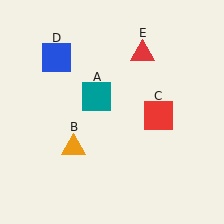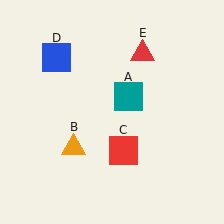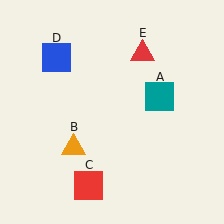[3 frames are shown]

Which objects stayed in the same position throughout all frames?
Orange triangle (object B) and blue square (object D) and red triangle (object E) remained stationary.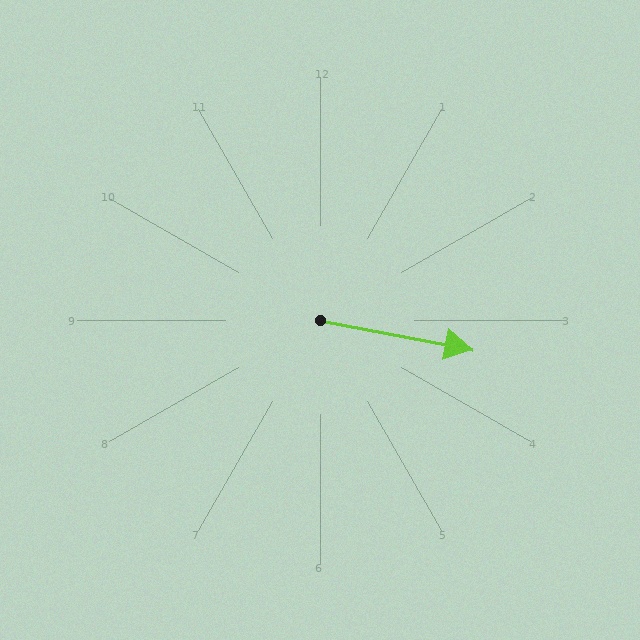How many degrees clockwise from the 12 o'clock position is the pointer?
Approximately 101 degrees.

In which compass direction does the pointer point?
East.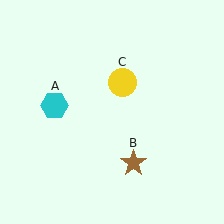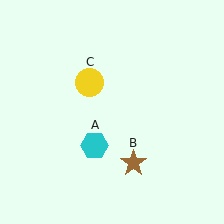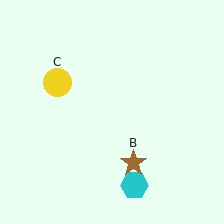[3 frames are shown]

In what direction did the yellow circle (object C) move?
The yellow circle (object C) moved left.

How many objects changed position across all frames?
2 objects changed position: cyan hexagon (object A), yellow circle (object C).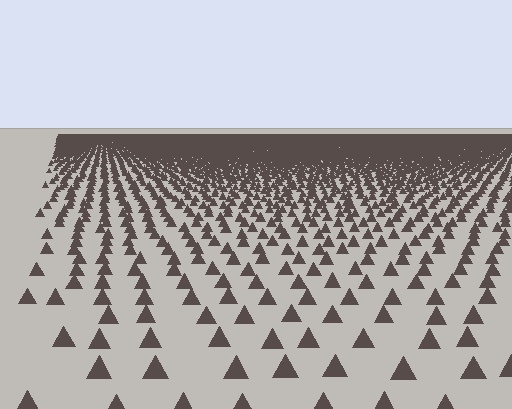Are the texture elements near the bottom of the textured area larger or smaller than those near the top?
Larger. Near the bottom, elements are closer to the viewer and appear at a bigger on-screen size.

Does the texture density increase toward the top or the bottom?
Density increases toward the top.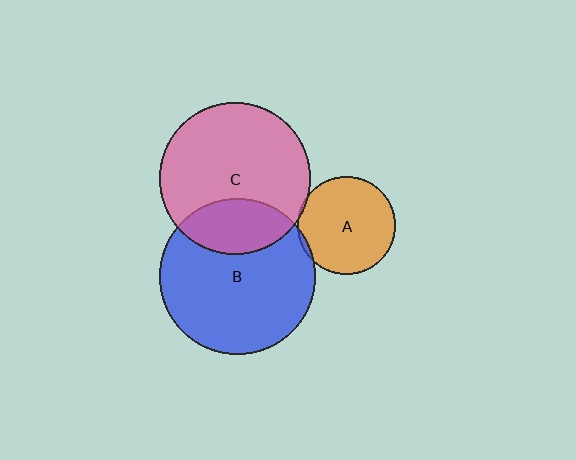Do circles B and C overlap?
Yes.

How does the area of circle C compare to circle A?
Approximately 2.4 times.